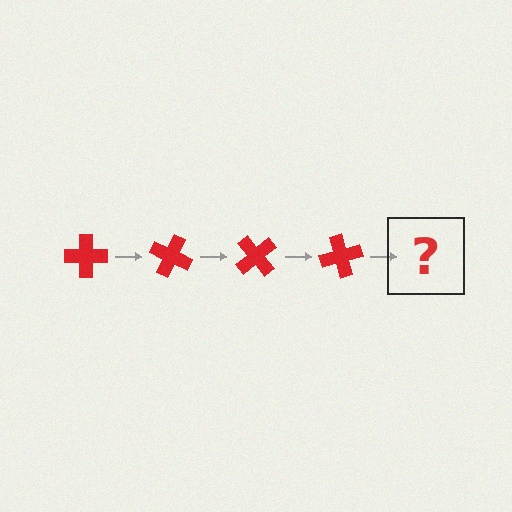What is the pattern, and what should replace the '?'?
The pattern is that the cross rotates 25 degrees each step. The '?' should be a red cross rotated 100 degrees.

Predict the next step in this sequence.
The next step is a red cross rotated 100 degrees.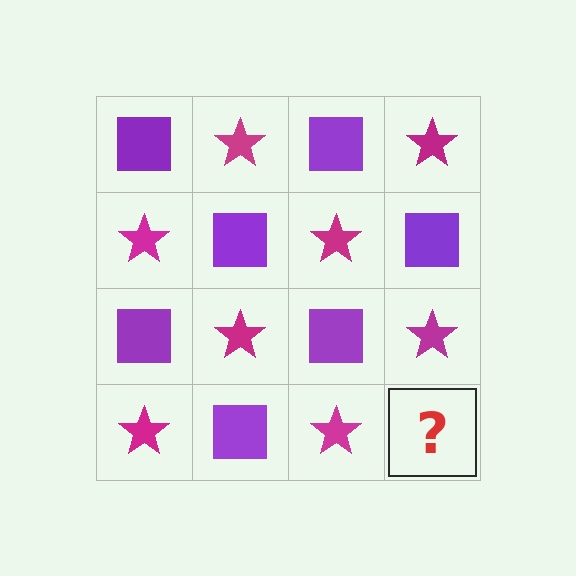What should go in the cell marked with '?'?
The missing cell should contain a purple square.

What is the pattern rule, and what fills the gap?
The rule is that it alternates purple square and magenta star in a checkerboard pattern. The gap should be filled with a purple square.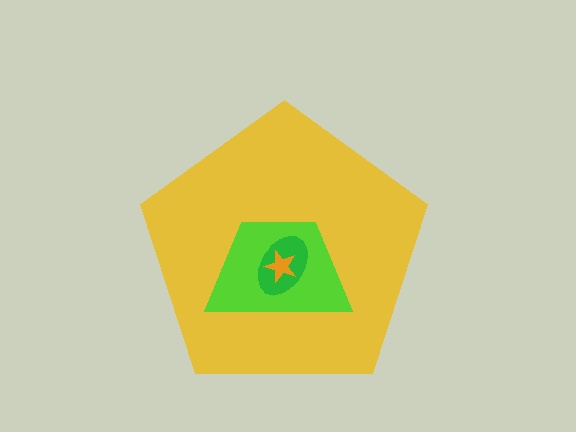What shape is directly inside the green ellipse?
The orange star.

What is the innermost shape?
The orange star.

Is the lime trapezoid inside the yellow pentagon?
Yes.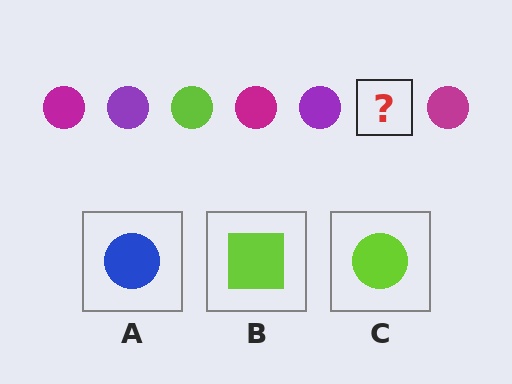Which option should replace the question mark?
Option C.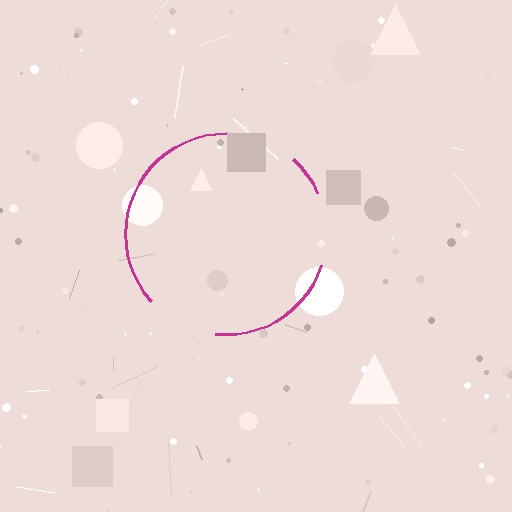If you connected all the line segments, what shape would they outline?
They would outline a circle.